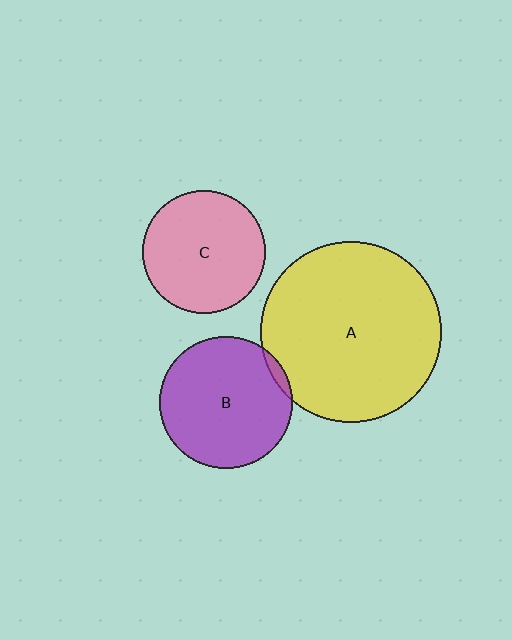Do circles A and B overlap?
Yes.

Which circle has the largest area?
Circle A (yellow).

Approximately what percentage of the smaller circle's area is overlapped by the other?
Approximately 5%.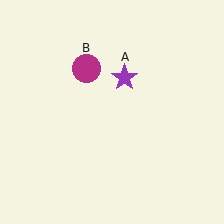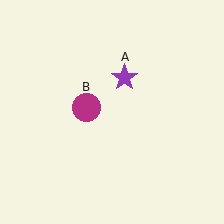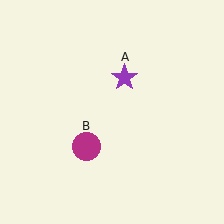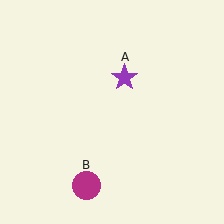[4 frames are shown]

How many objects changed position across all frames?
1 object changed position: magenta circle (object B).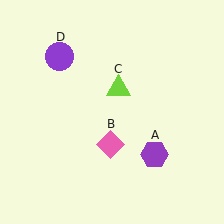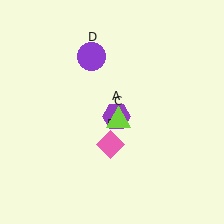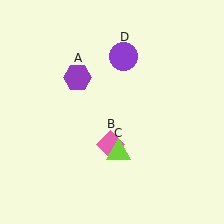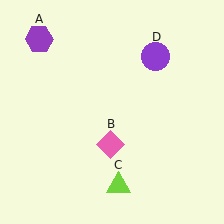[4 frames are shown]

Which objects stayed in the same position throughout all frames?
Pink diamond (object B) remained stationary.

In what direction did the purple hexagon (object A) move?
The purple hexagon (object A) moved up and to the left.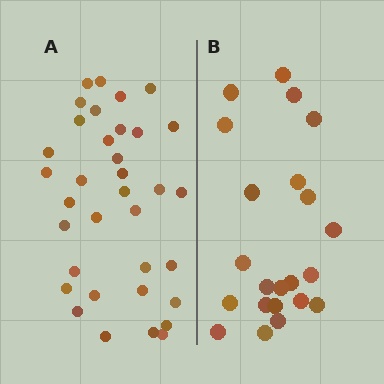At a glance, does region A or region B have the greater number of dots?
Region A (the left region) has more dots.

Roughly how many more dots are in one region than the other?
Region A has approximately 15 more dots than region B.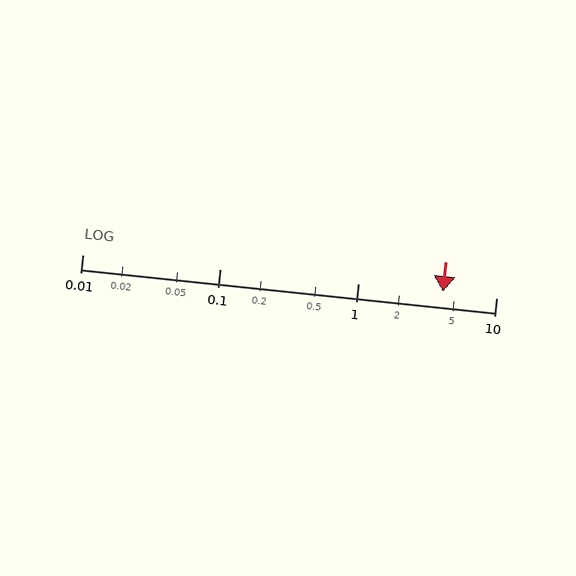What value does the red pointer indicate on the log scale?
The pointer indicates approximately 4.1.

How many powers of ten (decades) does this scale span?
The scale spans 3 decades, from 0.01 to 10.